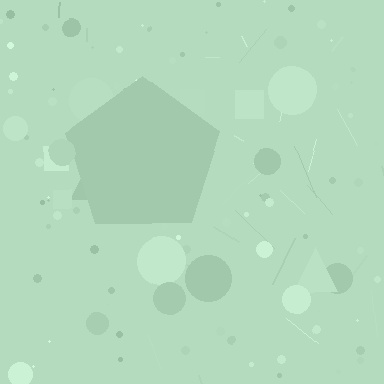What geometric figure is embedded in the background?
A pentagon is embedded in the background.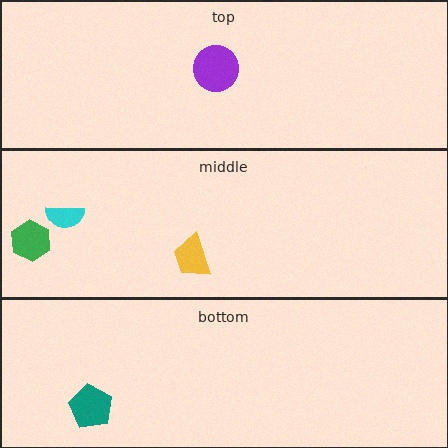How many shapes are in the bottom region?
1.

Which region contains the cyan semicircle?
The middle region.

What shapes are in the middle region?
The green hexagon, the cyan semicircle, the yellow trapezoid.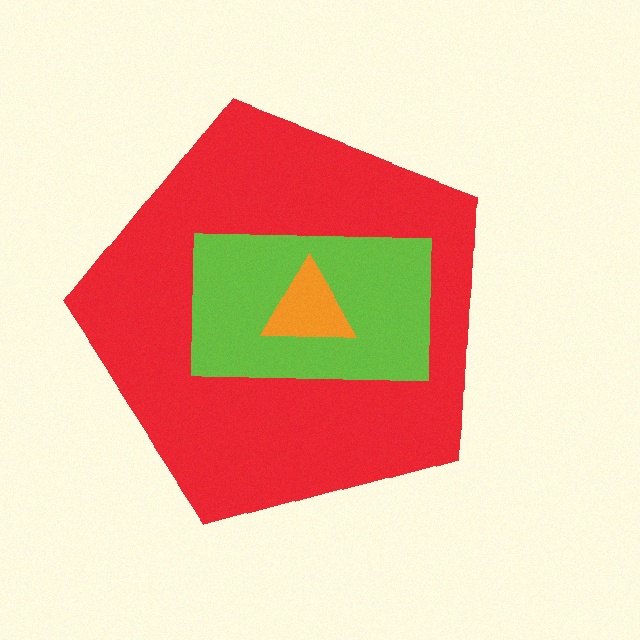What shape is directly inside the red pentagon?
The lime rectangle.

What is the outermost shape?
The red pentagon.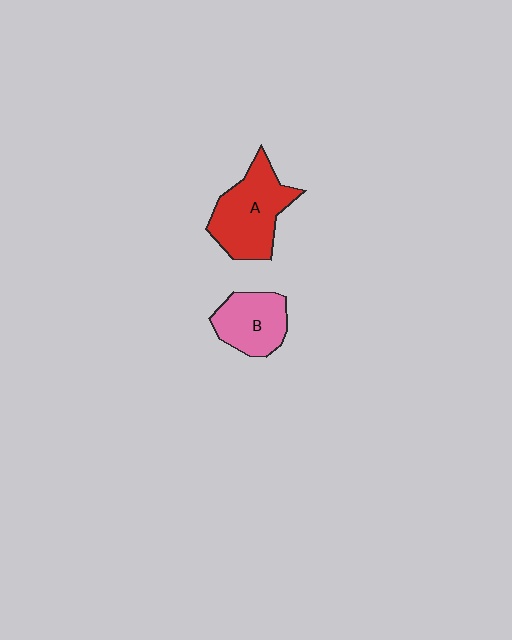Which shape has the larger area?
Shape A (red).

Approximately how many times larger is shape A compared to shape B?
Approximately 1.4 times.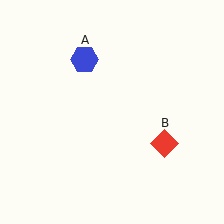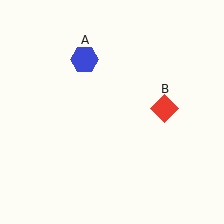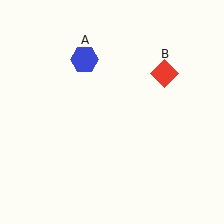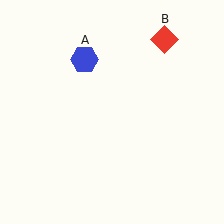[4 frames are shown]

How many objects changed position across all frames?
1 object changed position: red diamond (object B).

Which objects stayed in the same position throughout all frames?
Blue hexagon (object A) remained stationary.